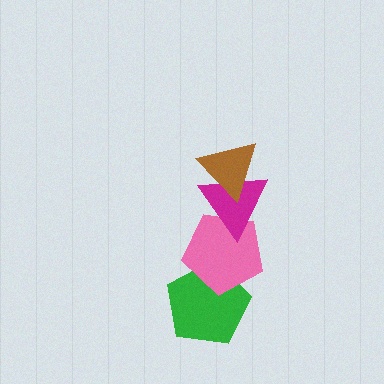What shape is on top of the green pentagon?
The pink pentagon is on top of the green pentagon.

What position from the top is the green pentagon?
The green pentagon is 4th from the top.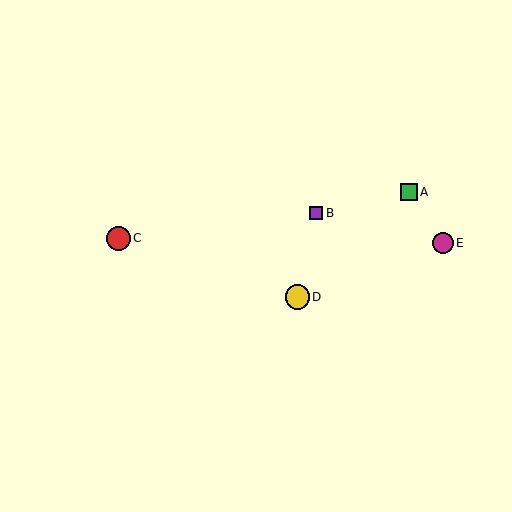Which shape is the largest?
The yellow circle (labeled D) is the largest.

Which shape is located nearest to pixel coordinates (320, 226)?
The purple square (labeled B) at (316, 213) is nearest to that location.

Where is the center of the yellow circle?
The center of the yellow circle is at (297, 297).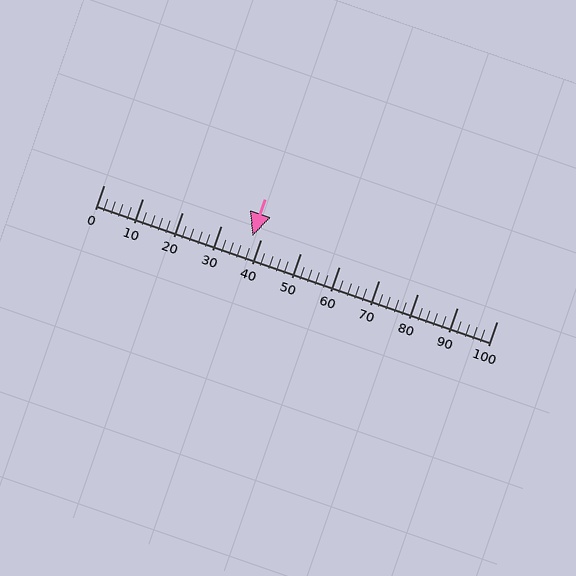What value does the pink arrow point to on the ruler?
The pink arrow points to approximately 38.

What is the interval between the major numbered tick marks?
The major tick marks are spaced 10 units apart.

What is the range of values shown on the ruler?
The ruler shows values from 0 to 100.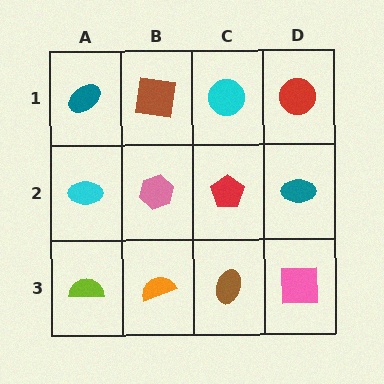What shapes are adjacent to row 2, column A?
A teal ellipse (row 1, column A), a lime semicircle (row 3, column A), a pink hexagon (row 2, column B).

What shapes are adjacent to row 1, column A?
A cyan ellipse (row 2, column A), a brown square (row 1, column B).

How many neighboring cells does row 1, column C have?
3.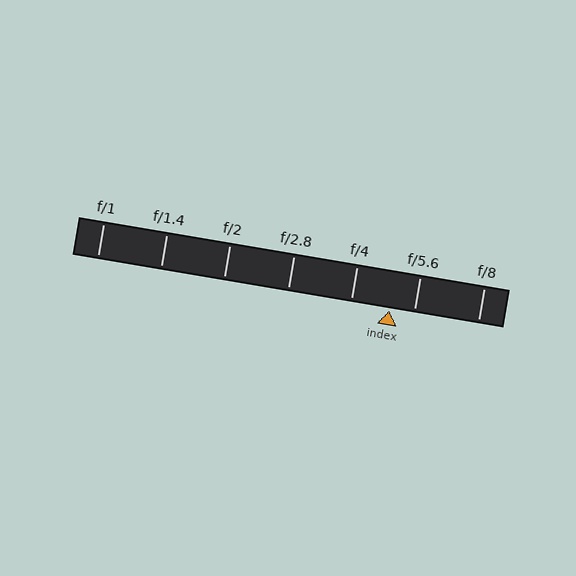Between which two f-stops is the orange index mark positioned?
The index mark is between f/4 and f/5.6.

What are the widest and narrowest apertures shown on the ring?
The widest aperture shown is f/1 and the narrowest is f/8.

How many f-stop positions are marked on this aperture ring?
There are 7 f-stop positions marked.